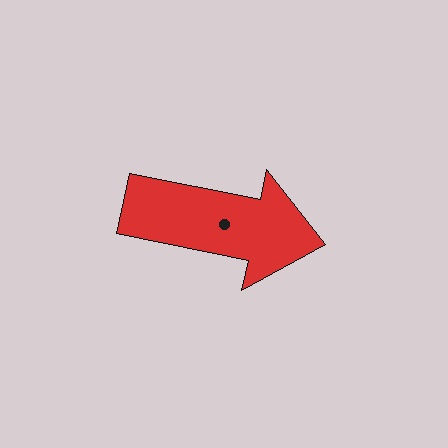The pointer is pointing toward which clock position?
Roughly 3 o'clock.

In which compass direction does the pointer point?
East.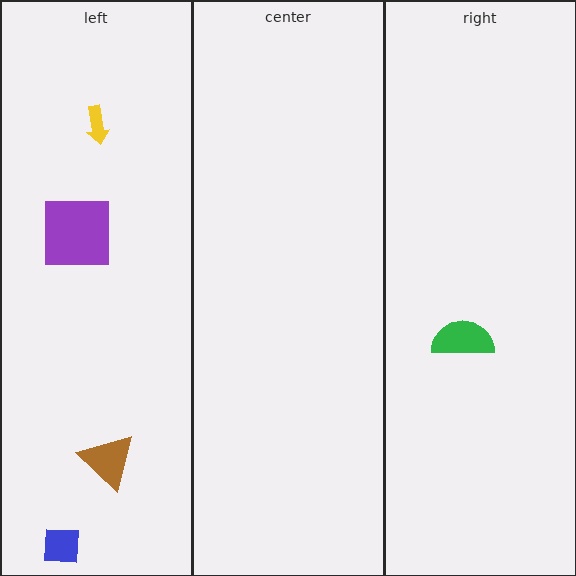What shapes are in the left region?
The brown triangle, the blue square, the purple square, the yellow arrow.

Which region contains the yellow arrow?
The left region.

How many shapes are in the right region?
1.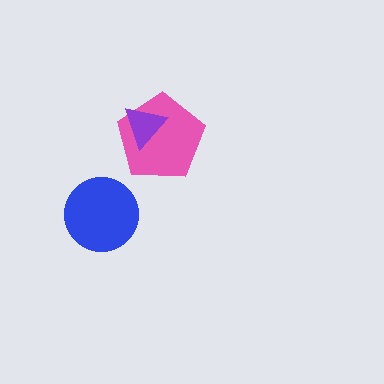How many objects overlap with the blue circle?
0 objects overlap with the blue circle.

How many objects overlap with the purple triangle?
1 object overlaps with the purple triangle.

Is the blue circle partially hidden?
No, no other shape covers it.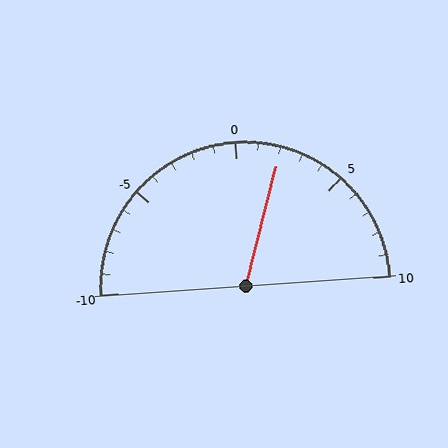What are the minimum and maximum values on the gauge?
The gauge ranges from -10 to 10.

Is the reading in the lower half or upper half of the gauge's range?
The reading is in the upper half of the range (-10 to 10).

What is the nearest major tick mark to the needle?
The nearest major tick mark is 0.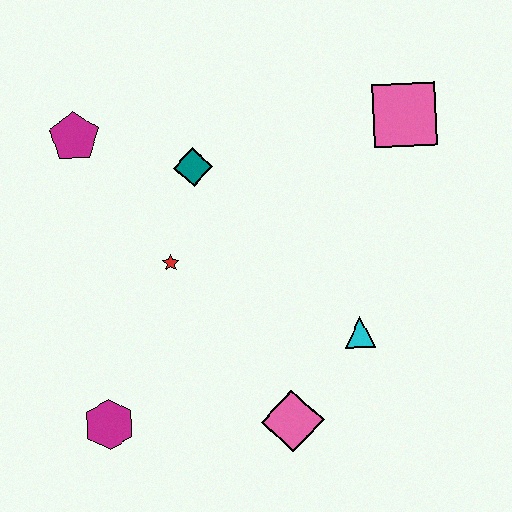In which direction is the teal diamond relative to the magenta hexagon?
The teal diamond is above the magenta hexagon.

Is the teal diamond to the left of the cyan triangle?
Yes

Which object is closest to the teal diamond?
The red star is closest to the teal diamond.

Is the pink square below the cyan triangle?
No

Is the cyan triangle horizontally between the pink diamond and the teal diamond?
No